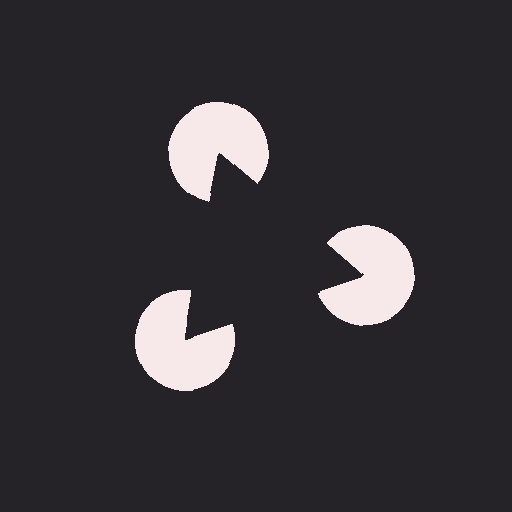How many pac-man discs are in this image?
There are 3 — one at each vertex of the illusory triangle.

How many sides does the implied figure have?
3 sides.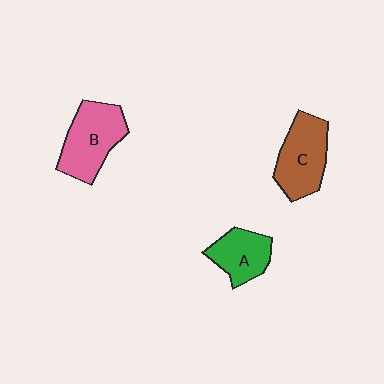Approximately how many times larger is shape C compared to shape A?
Approximately 1.4 times.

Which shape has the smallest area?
Shape A (green).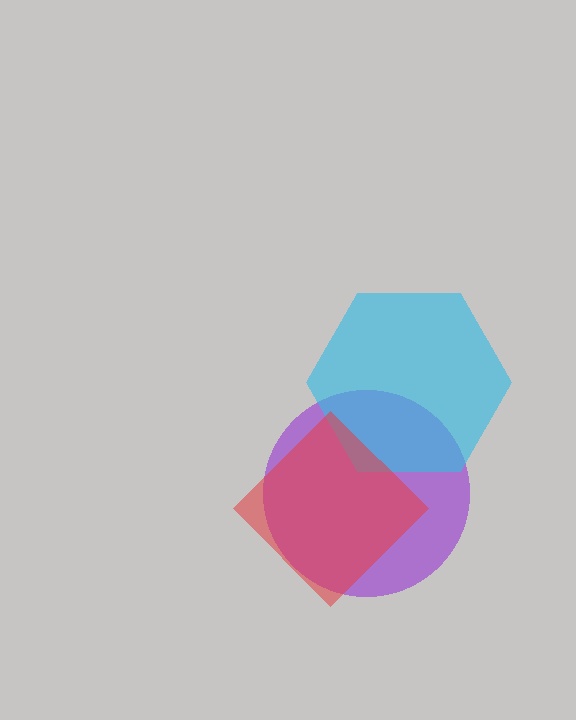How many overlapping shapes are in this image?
There are 3 overlapping shapes in the image.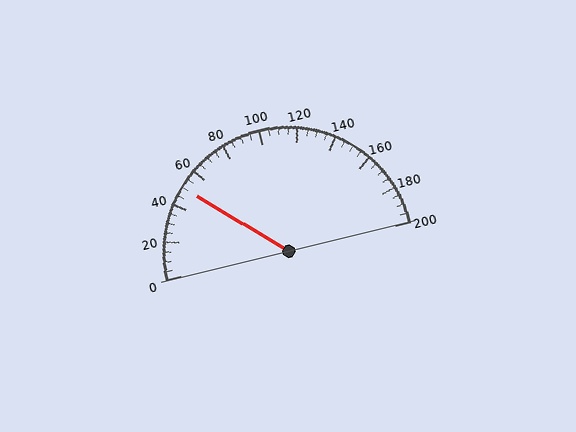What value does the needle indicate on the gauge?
The needle indicates approximately 50.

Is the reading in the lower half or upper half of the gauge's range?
The reading is in the lower half of the range (0 to 200).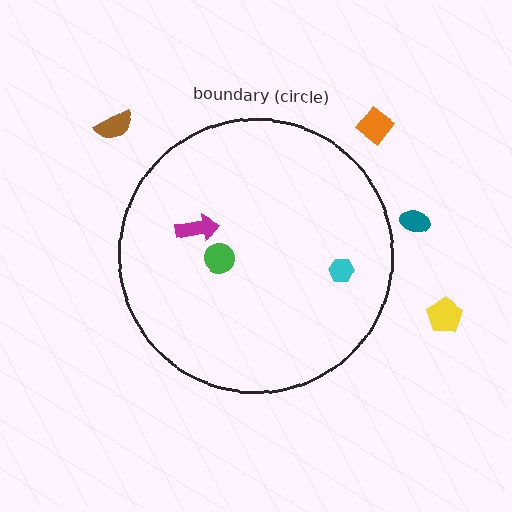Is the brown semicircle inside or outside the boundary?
Outside.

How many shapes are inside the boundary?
3 inside, 4 outside.